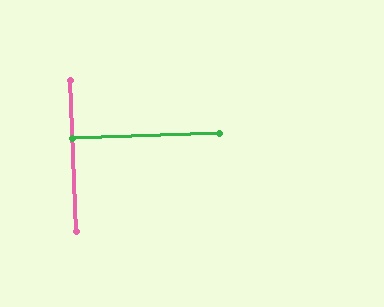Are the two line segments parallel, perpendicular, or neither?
Perpendicular — they meet at approximately 89°.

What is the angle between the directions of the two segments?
Approximately 89 degrees.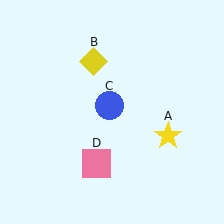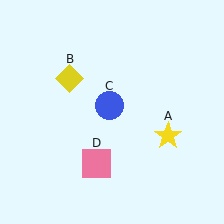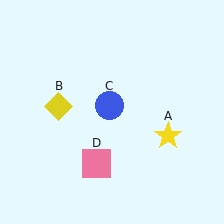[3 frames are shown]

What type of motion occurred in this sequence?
The yellow diamond (object B) rotated counterclockwise around the center of the scene.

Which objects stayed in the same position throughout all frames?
Yellow star (object A) and blue circle (object C) and pink square (object D) remained stationary.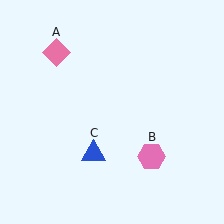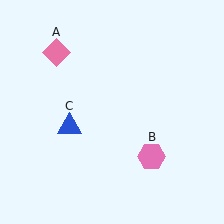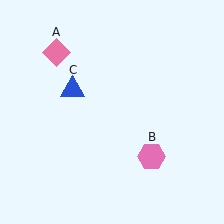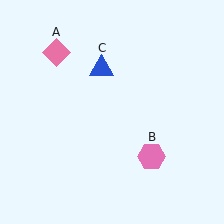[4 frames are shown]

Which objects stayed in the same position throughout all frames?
Pink diamond (object A) and pink hexagon (object B) remained stationary.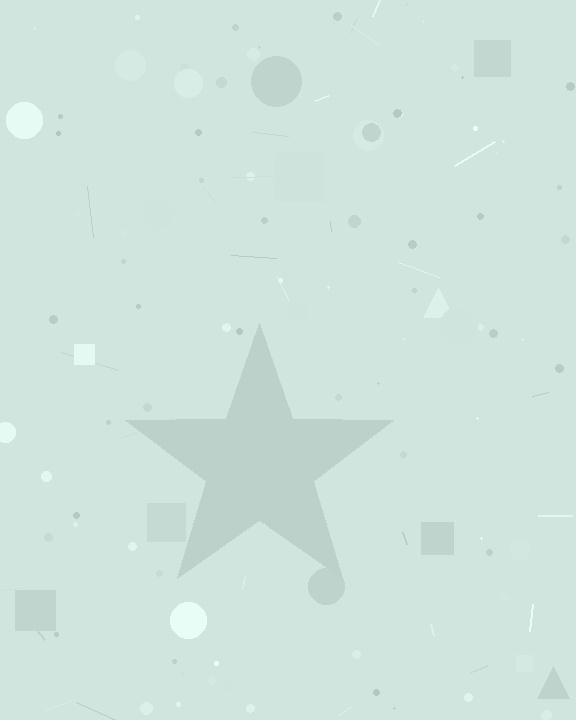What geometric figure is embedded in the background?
A star is embedded in the background.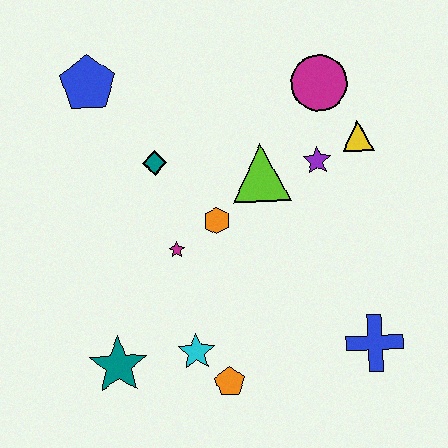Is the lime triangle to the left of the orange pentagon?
No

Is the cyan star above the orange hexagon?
No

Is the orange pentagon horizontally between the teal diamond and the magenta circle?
Yes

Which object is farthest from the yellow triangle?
The teal star is farthest from the yellow triangle.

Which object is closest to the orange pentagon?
The cyan star is closest to the orange pentagon.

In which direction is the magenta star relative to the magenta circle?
The magenta star is below the magenta circle.